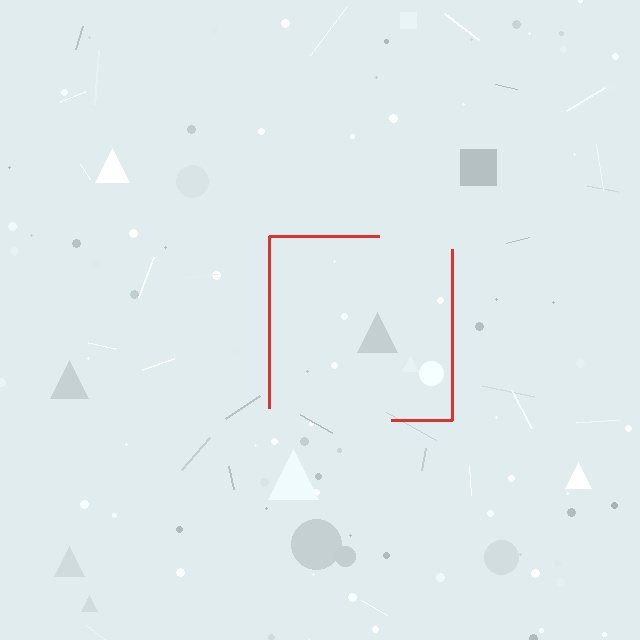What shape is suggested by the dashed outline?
The dashed outline suggests a square.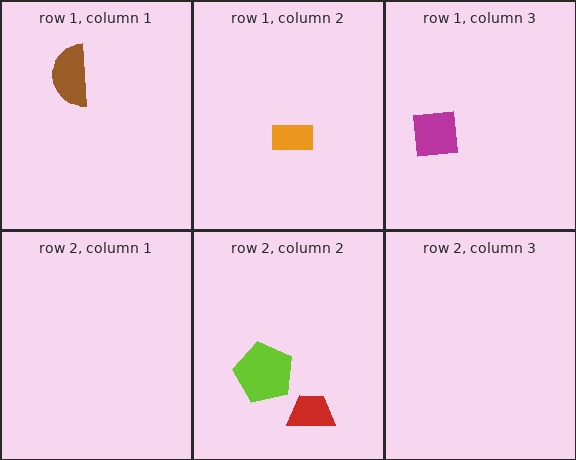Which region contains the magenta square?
The row 1, column 3 region.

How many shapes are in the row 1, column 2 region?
1.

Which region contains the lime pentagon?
The row 2, column 2 region.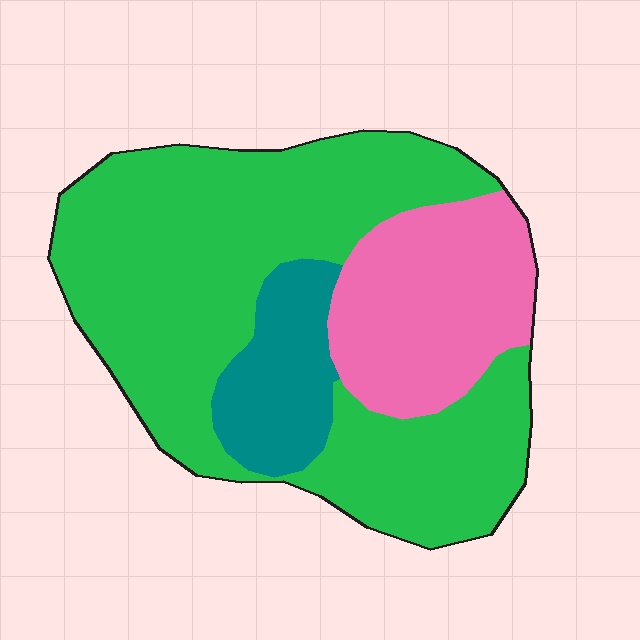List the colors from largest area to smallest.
From largest to smallest: green, pink, teal.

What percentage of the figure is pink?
Pink takes up less than a quarter of the figure.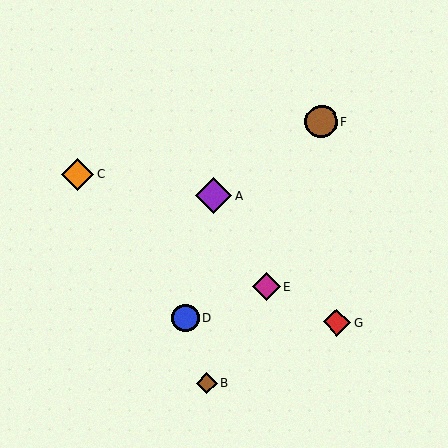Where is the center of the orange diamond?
The center of the orange diamond is at (78, 175).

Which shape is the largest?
The purple diamond (labeled A) is the largest.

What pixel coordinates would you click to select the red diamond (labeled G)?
Click at (336, 322) to select the red diamond G.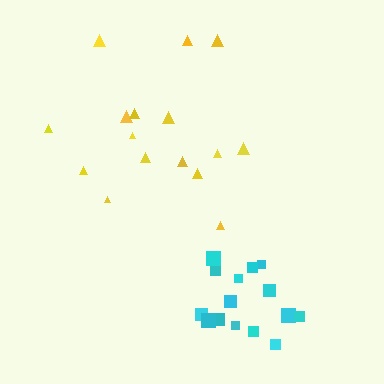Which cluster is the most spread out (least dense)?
Yellow.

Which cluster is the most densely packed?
Cyan.